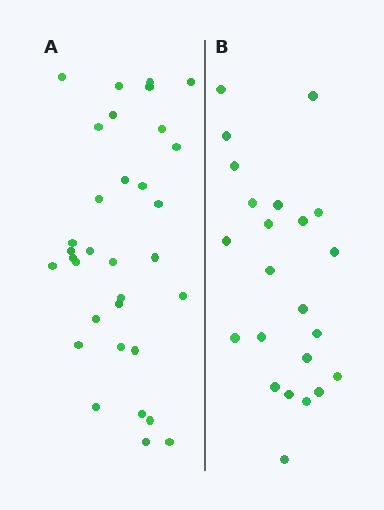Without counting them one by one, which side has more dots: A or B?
Region A (the left region) has more dots.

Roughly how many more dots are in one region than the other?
Region A has roughly 10 or so more dots than region B.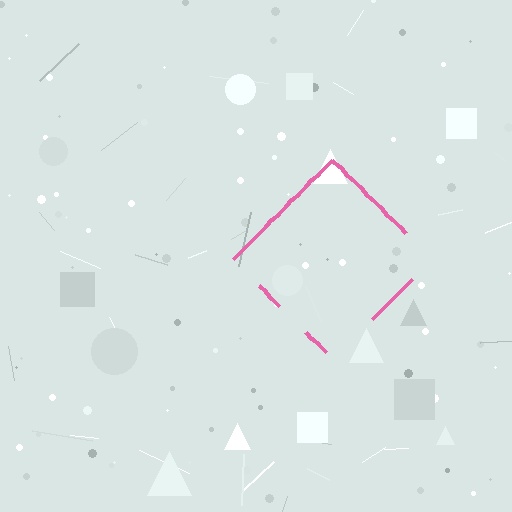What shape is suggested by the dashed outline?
The dashed outline suggests a diamond.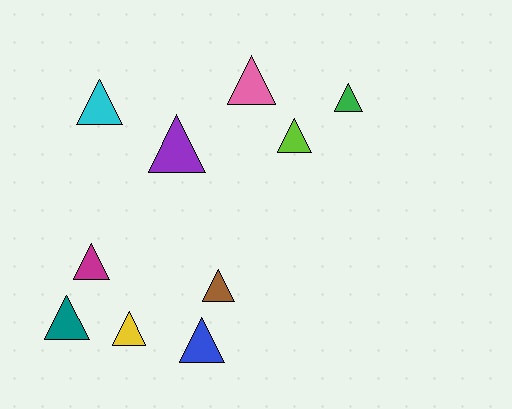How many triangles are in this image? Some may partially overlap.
There are 10 triangles.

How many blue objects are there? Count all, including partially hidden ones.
There is 1 blue object.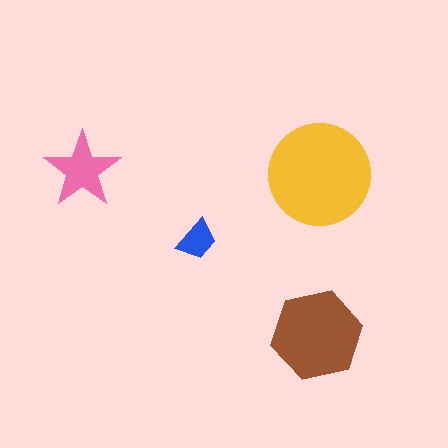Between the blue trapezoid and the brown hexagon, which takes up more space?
The brown hexagon.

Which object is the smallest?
The blue trapezoid.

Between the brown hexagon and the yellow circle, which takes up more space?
The yellow circle.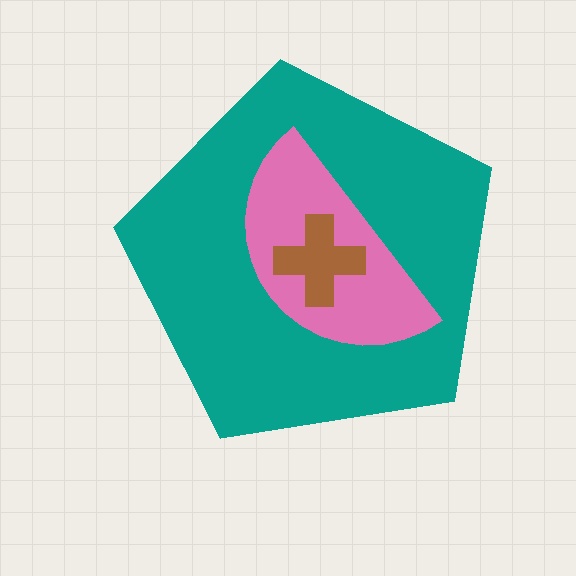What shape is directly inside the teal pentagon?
The pink semicircle.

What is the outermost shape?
The teal pentagon.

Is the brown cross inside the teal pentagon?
Yes.